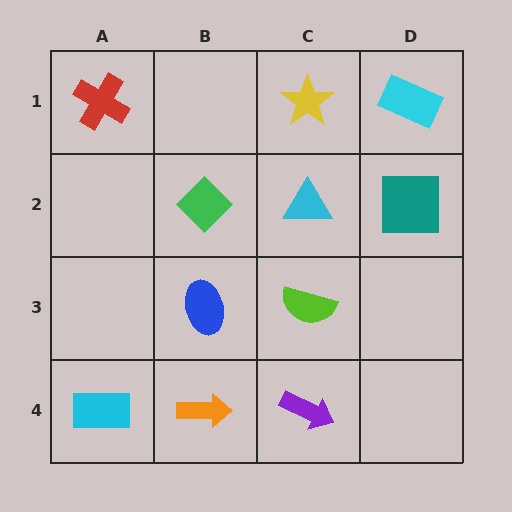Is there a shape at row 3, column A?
No, that cell is empty.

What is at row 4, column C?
A purple arrow.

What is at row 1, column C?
A yellow star.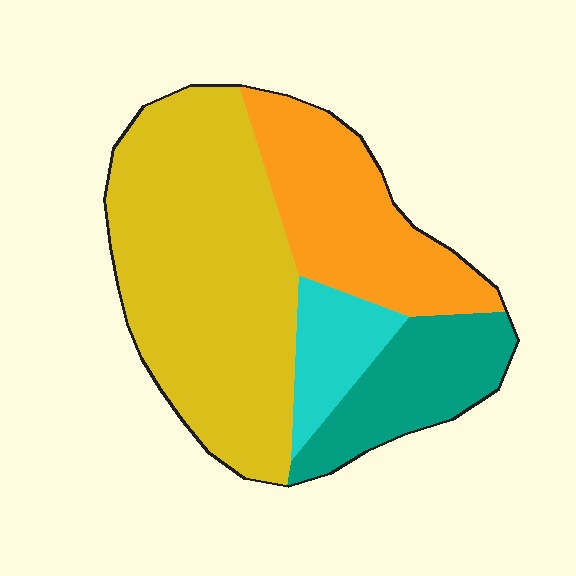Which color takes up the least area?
Cyan, at roughly 10%.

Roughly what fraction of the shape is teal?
Teal takes up less than a quarter of the shape.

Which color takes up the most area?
Yellow, at roughly 50%.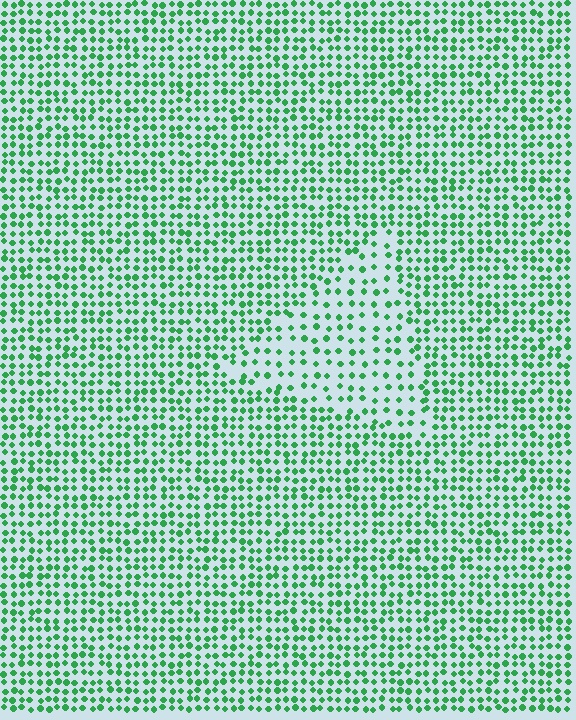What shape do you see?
I see a triangle.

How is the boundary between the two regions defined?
The boundary is defined by a change in element density (approximately 1.8x ratio). All elements are the same color, size, and shape.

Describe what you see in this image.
The image contains small green elements arranged at two different densities. A triangle-shaped region is visible where the elements are less densely packed than the surrounding area.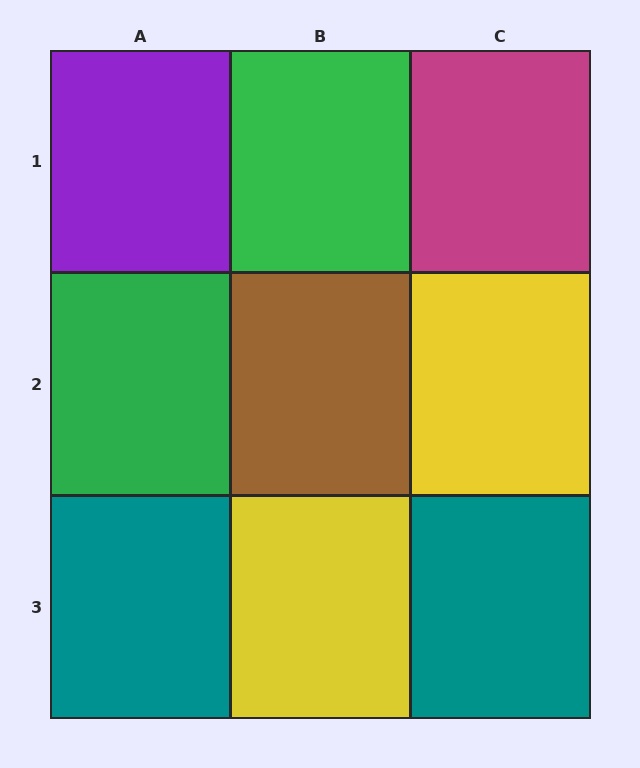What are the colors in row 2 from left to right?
Green, brown, yellow.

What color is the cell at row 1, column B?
Green.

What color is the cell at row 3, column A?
Teal.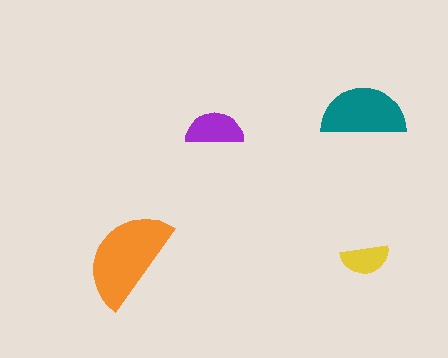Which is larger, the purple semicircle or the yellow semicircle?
The purple one.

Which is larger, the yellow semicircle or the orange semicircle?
The orange one.